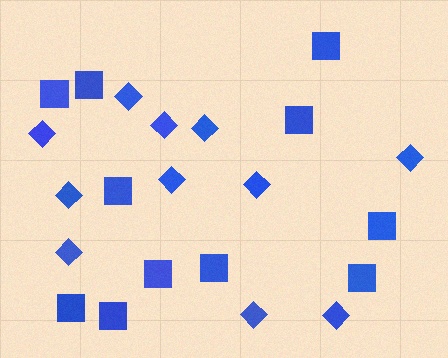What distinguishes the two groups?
There are 2 groups: one group of squares (11) and one group of diamonds (11).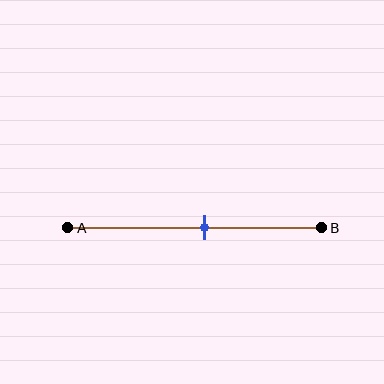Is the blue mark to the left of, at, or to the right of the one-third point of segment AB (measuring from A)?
The blue mark is to the right of the one-third point of segment AB.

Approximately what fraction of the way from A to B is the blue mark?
The blue mark is approximately 55% of the way from A to B.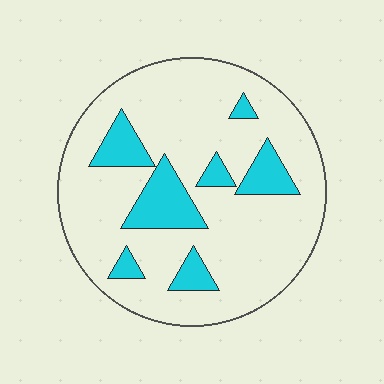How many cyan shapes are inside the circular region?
7.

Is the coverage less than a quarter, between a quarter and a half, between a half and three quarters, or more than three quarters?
Less than a quarter.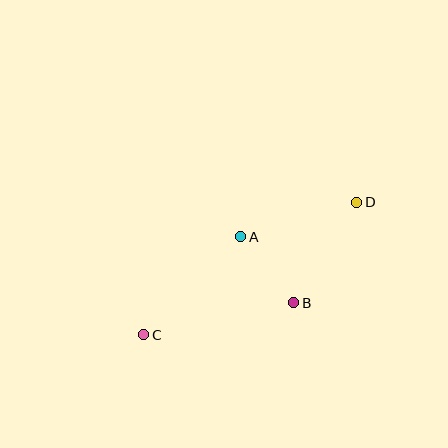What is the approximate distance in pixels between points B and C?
The distance between B and C is approximately 153 pixels.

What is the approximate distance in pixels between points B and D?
The distance between B and D is approximately 119 pixels.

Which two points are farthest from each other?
Points C and D are farthest from each other.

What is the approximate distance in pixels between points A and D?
The distance between A and D is approximately 121 pixels.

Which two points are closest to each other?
Points A and B are closest to each other.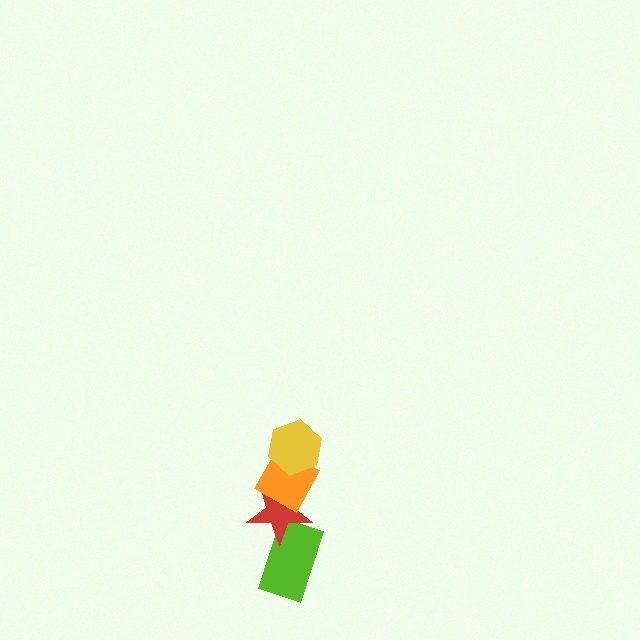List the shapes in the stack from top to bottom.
From top to bottom: the yellow hexagon, the orange diamond, the red star, the lime rectangle.